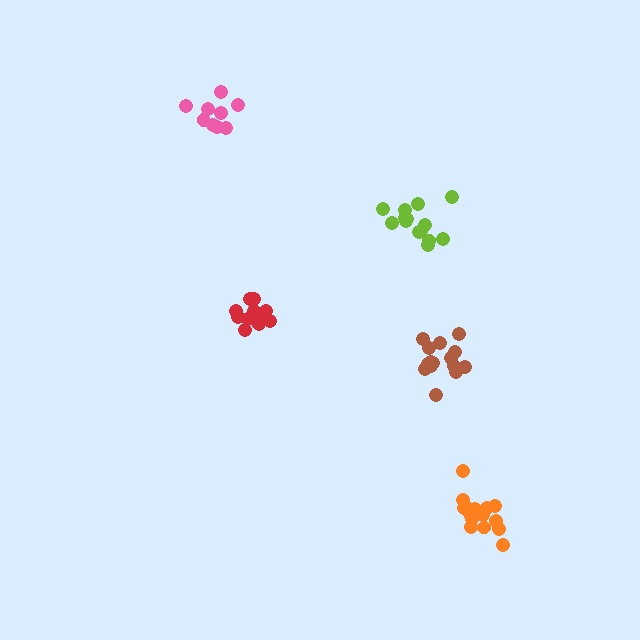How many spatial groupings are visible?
There are 5 spatial groupings.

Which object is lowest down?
The orange cluster is bottommost.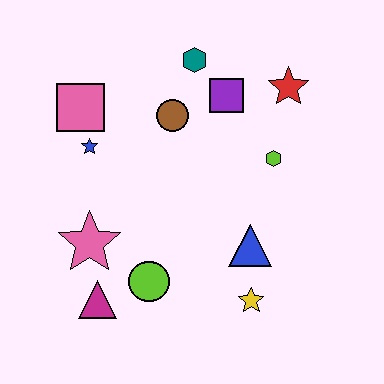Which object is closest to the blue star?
The pink square is closest to the blue star.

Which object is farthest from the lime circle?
The red star is farthest from the lime circle.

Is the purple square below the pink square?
No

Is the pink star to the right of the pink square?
Yes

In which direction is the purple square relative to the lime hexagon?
The purple square is above the lime hexagon.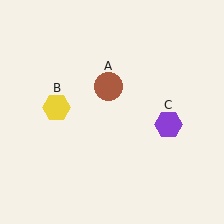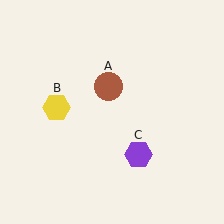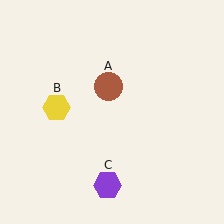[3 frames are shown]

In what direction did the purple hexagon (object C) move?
The purple hexagon (object C) moved down and to the left.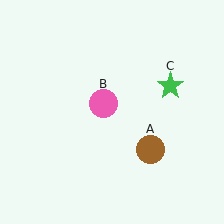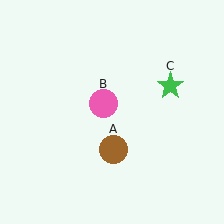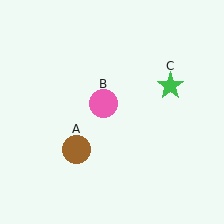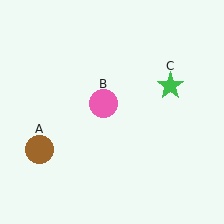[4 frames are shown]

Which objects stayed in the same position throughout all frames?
Pink circle (object B) and green star (object C) remained stationary.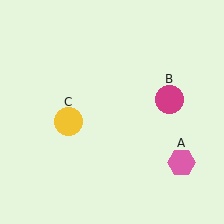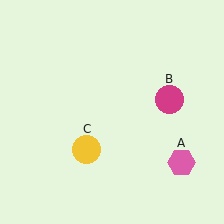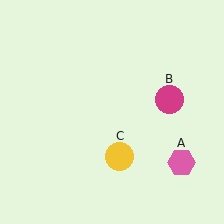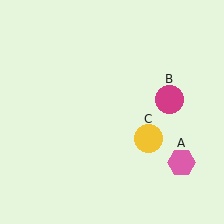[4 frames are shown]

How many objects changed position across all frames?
1 object changed position: yellow circle (object C).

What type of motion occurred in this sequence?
The yellow circle (object C) rotated counterclockwise around the center of the scene.